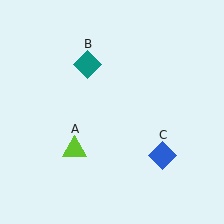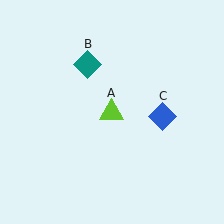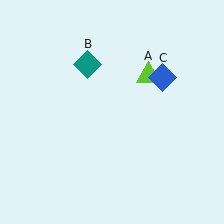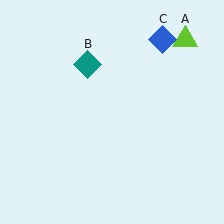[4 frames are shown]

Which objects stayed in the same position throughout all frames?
Teal diamond (object B) remained stationary.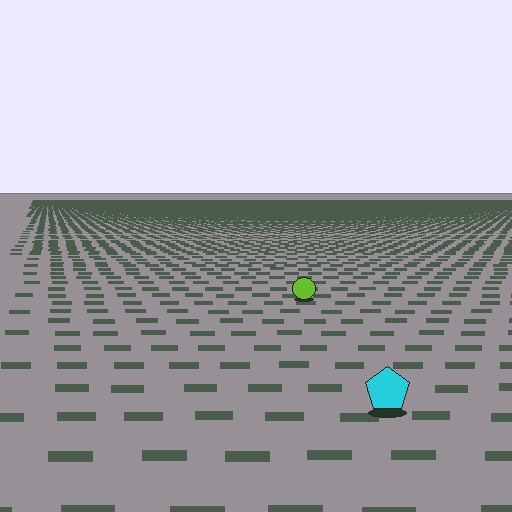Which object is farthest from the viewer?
The lime circle is farthest from the viewer. It appears smaller and the ground texture around it is denser.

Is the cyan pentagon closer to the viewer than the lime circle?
Yes. The cyan pentagon is closer — you can tell from the texture gradient: the ground texture is coarser near it.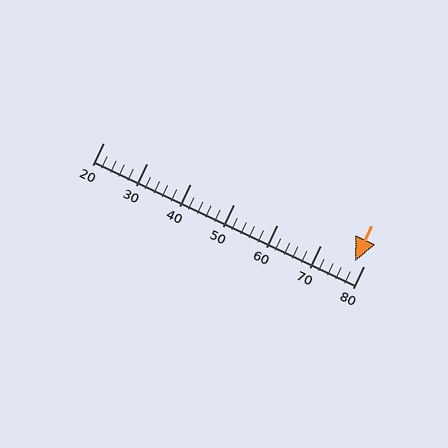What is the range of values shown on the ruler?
The ruler shows values from 20 to 80.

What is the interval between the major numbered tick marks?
The major tick marks are spaced 10 units apart.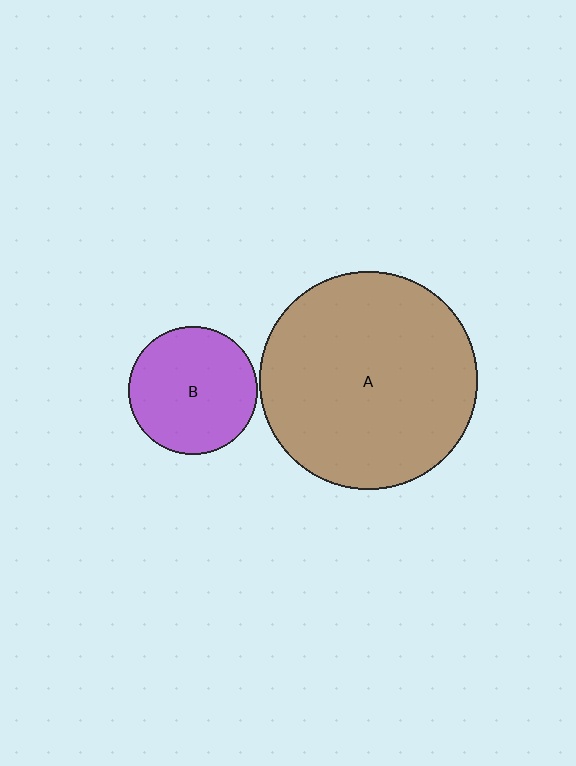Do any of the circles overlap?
No, none of the circles overlap.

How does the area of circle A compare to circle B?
Approximately 2.9 times.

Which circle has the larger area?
Circle A (brown).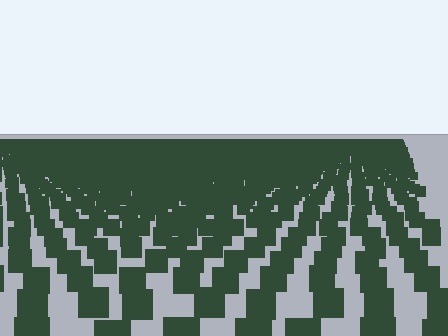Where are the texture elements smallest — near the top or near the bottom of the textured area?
Near the top.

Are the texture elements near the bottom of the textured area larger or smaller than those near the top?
Larger. Near the bottom, elements are closer to the viewer and appear at a bigger on-screen size.